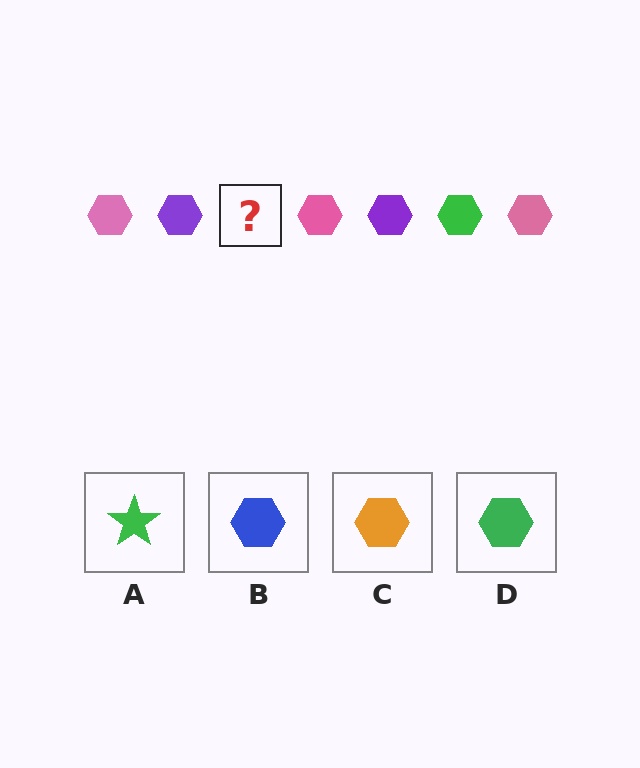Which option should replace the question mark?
Option D.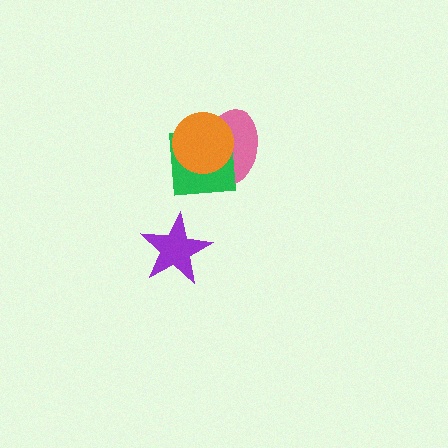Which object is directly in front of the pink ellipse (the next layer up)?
The green square is directly in front of the pink ellipse.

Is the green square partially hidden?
Yes, it is partially covered by another shape.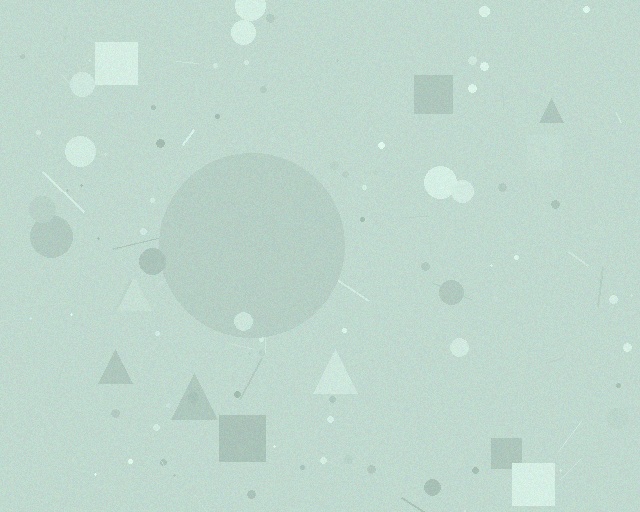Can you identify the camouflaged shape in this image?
The camouflaged shape is a circle.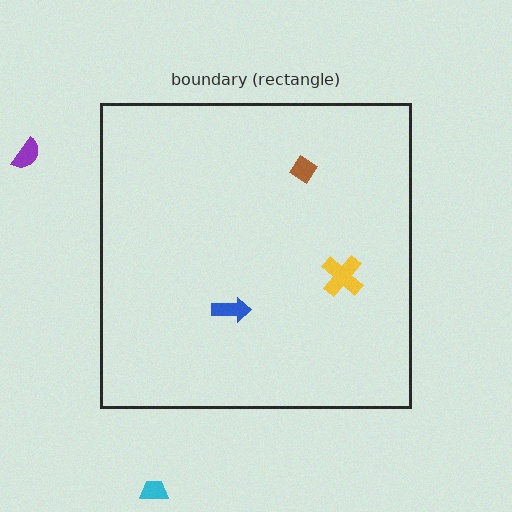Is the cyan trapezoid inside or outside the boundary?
Outside.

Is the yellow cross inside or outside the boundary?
Inside.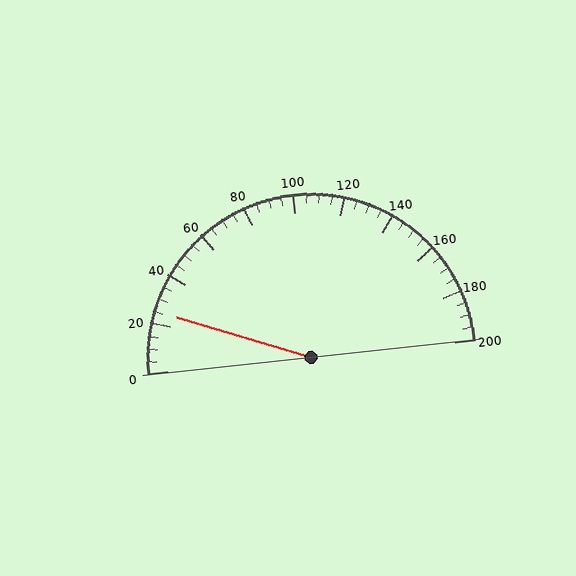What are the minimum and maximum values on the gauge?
The gauge ranges from 0 to 200.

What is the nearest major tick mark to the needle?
The nearest major tick mark is 20.